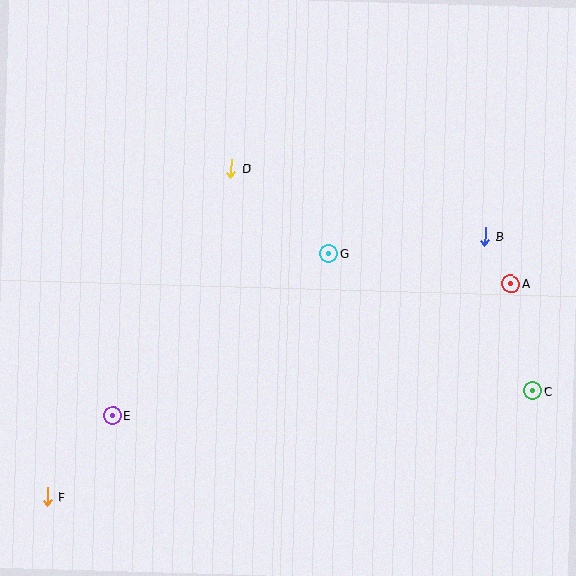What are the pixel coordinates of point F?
Point F is at (47, 497).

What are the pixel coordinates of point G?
Point G is at (329, 253).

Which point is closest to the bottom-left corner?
Point F is closest to the bottom-left corner.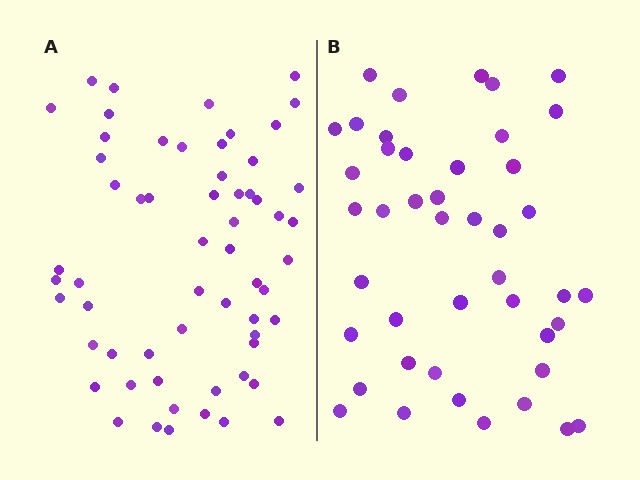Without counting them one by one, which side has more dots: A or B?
Region A (the left region) has more dots.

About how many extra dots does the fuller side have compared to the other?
Region A has approximately 15 more dots than region B.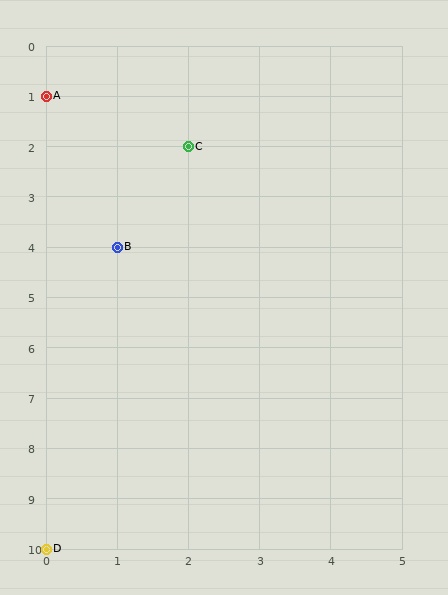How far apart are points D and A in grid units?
Points D and A are 9 rows apart.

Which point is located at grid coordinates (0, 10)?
Point D is at (0, 10).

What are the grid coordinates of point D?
Point D is at grid coordinates (0, 10).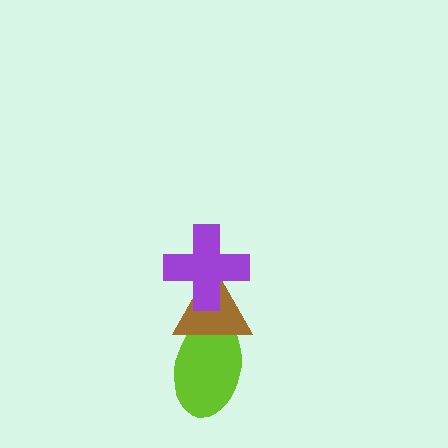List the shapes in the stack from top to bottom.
From top to bottom: the purple cross, the brown triangle, the lime ellipse.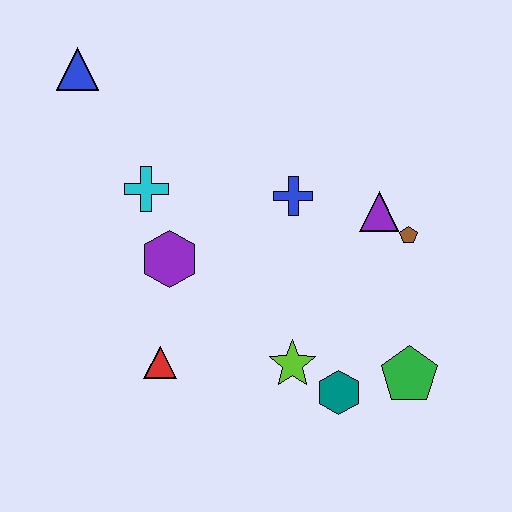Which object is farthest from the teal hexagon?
The blue triangle is farthest from the teal hexagon.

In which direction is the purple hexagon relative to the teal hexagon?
The purple hexagon is to the left of the teal hexagon.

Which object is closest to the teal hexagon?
The lime star is closest to the teal hexagon.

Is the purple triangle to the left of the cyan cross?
No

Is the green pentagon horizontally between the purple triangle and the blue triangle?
No